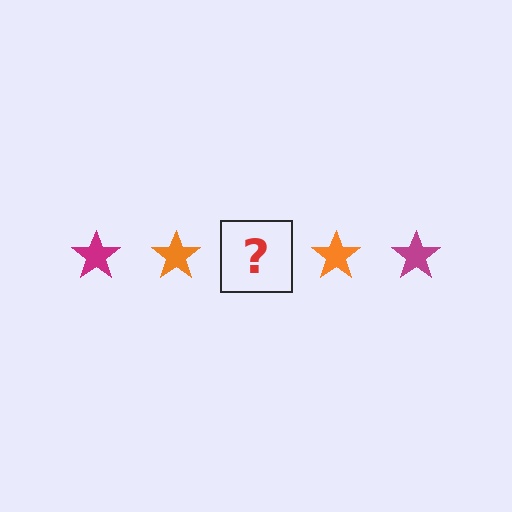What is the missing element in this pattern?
The missing element is a magenta star.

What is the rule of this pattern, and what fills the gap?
The rule is that the pattern cycles through magenta, orange stars. The gap should be filled with a magenta star.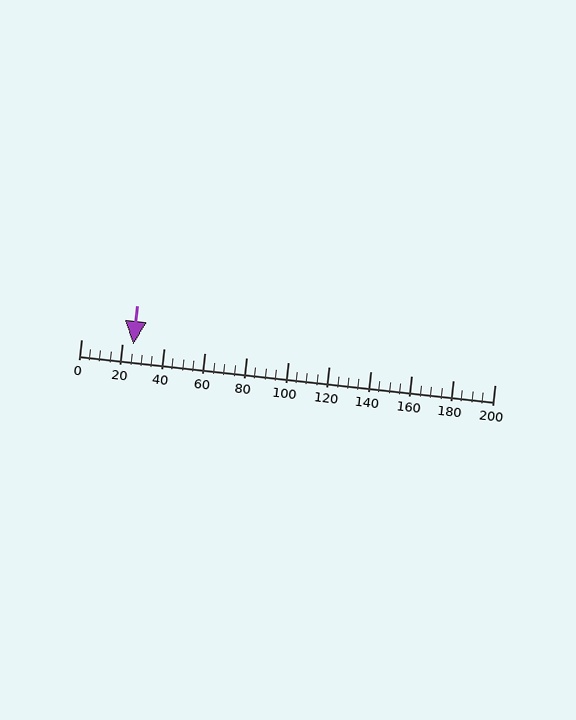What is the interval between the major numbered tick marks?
The major tick marks are spaced 20 units apart.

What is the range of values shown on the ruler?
The ruler shows values from 0 to 200.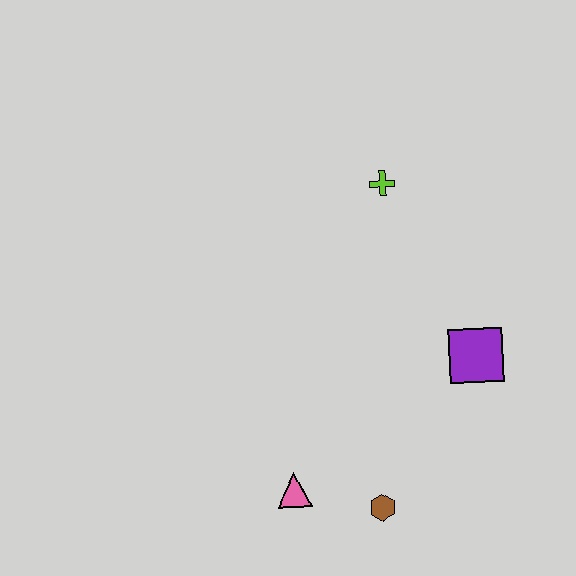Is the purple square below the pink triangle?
No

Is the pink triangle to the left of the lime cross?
Yes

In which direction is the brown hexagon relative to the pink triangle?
The brown hexagon is to the right of the pink triangle.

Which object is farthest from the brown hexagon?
The lime cross is farthest from the brown hexagon.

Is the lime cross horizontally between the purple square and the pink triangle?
Yes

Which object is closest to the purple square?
The brown hexagon is closest to the purple square.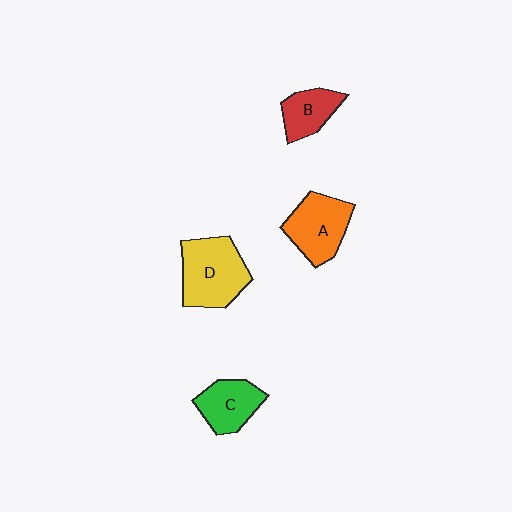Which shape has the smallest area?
Shape B (red).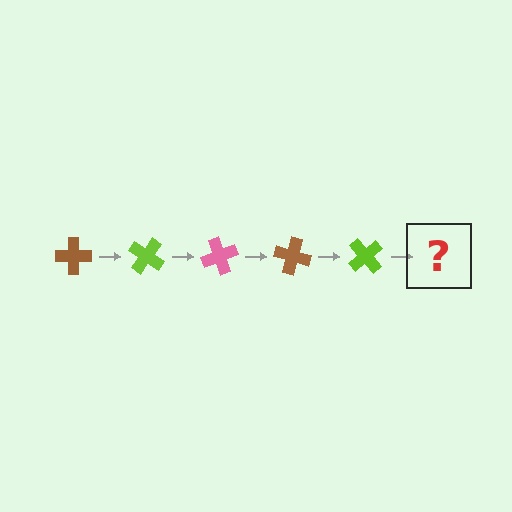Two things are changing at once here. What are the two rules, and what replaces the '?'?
The two rules are that it rotates 35 degrees each step and the color cycles through brown, lime, and pink. The '?' should be a pink cross, rotated 175 degrees from the start.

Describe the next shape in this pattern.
It should be a pink cross, rotated 175 degrees from the start.